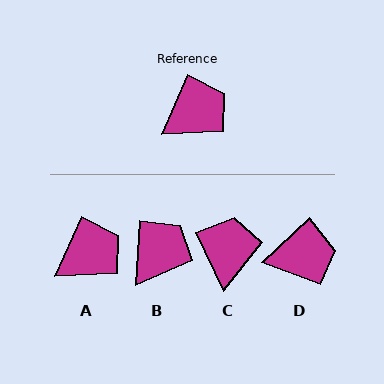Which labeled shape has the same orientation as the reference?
A.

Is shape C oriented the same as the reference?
No, it is off by about 49 degrees.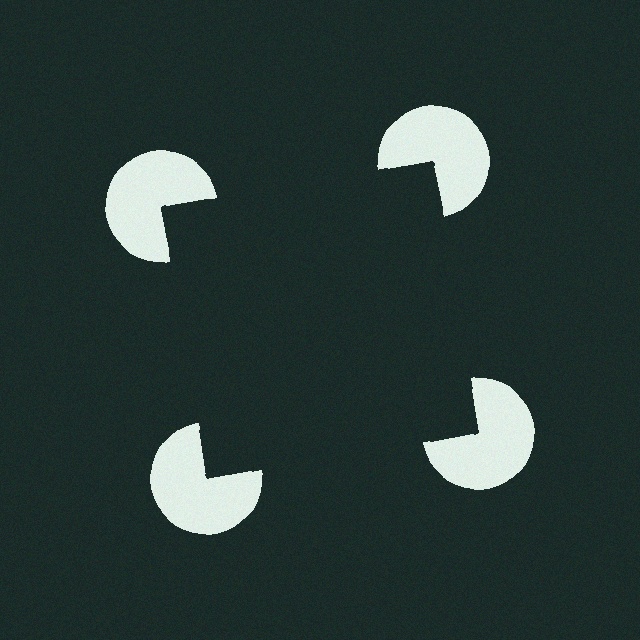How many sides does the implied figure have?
4 sides.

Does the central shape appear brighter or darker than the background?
It typically appears slightly darker than the background, even though no actual brightness change is drawn.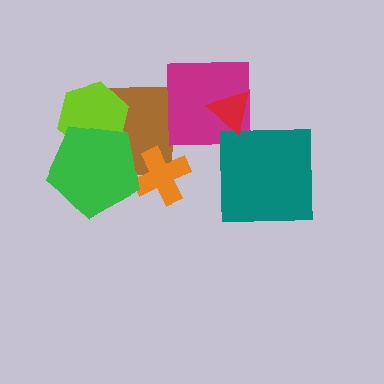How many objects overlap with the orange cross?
2 objects overlap with the orange cross.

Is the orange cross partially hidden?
Yes, it is partially covered by another shape.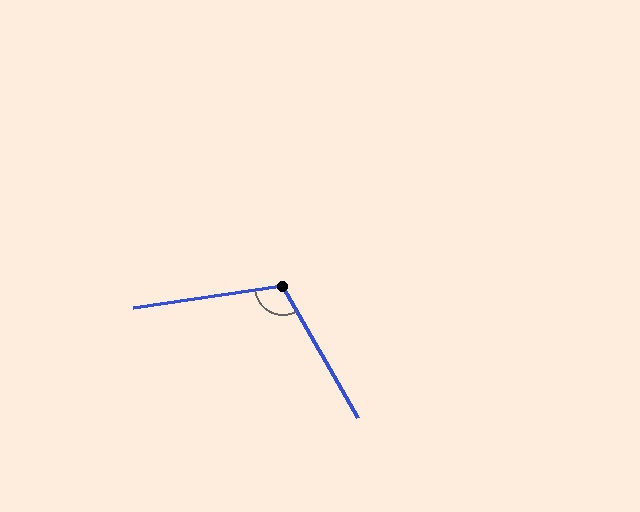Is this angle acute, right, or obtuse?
It is obtuse.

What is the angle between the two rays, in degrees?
Approximately 111 degrees.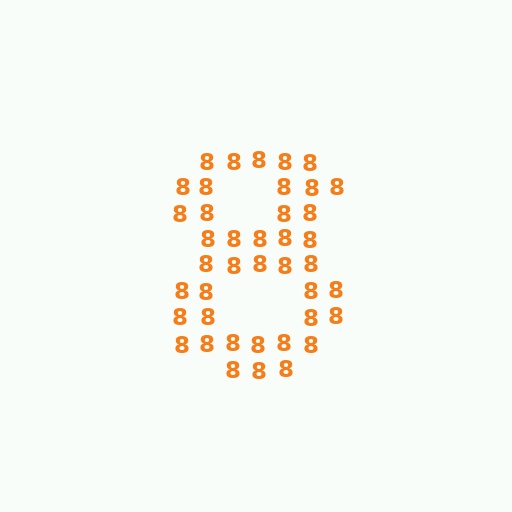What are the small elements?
The small elements are digit 8's.